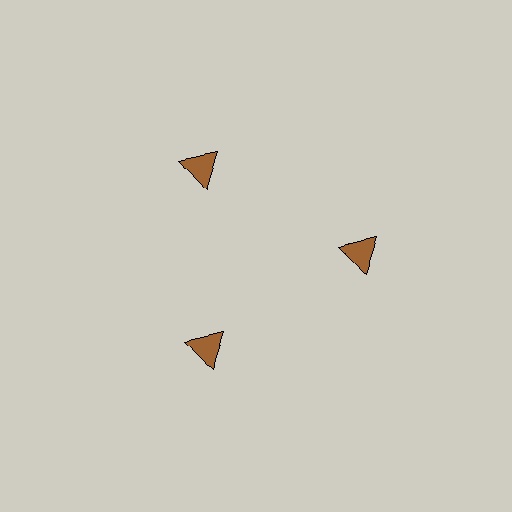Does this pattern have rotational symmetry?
Yes, this pattern has 3-fold rotational symmetry. It looks the same after rotating 120 degrees around the center.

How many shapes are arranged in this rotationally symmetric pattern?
There are 3 shapes, arranged in 3 groups of 1.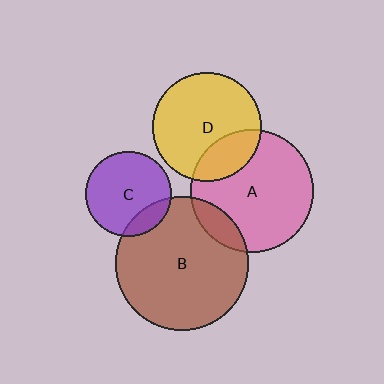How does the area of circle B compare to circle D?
Approximately 1.5 times.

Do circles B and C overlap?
Yes.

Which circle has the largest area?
Circle B (brown).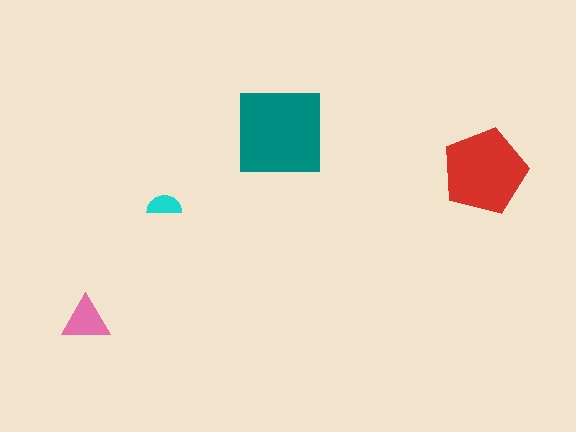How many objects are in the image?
There are 4 objects in the image.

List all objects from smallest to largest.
The cyan semicircle, the pink triangle, the red pentagon, the teal square.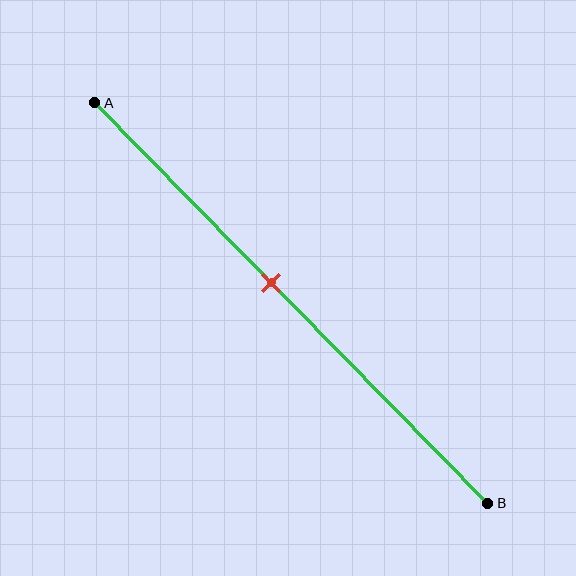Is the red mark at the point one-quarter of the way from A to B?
No, the mark is at about 45% from A, not at the 25% one-quarter point.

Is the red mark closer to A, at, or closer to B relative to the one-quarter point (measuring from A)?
The red mark is closer to point B than the one-quarter point of segment AB.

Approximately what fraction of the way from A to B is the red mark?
The red mark is approximately 45% of the way from A to B.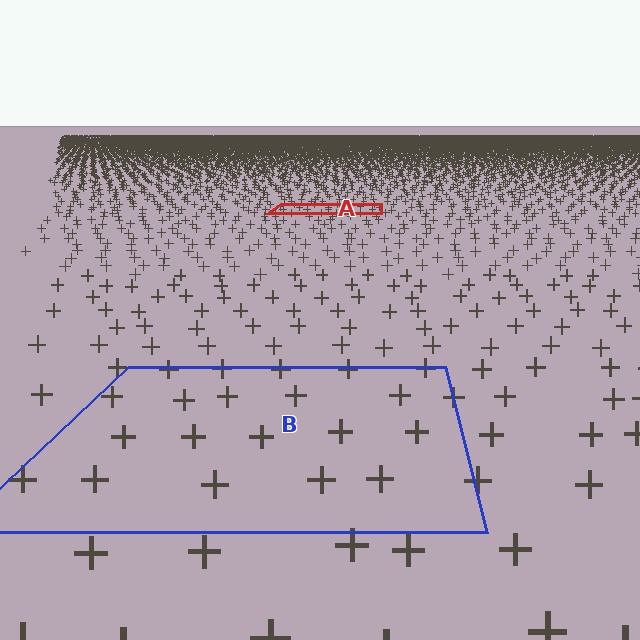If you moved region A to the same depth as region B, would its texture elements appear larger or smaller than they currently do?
They would appear larger. At a closer depth, the same texture elements are projected at a bigger on-screen size.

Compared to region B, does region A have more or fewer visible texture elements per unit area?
Region A has more texture elements per unit area — they are packed more densely because it is farther away.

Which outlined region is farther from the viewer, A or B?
Region A is farther from the viewer — the texture elements inside it appear smaller and more densely packed.